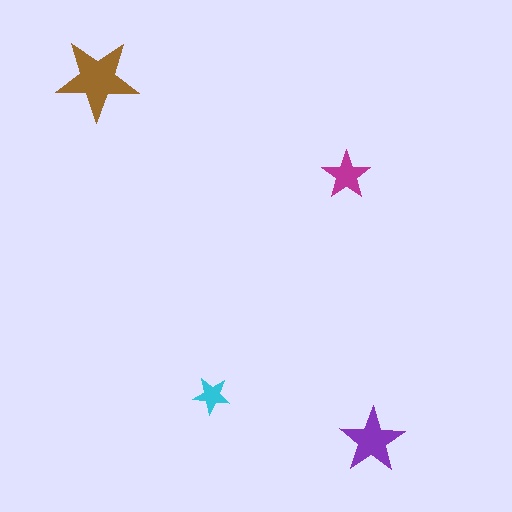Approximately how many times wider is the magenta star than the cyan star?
About 1.5 times wider.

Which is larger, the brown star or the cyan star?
The brown one.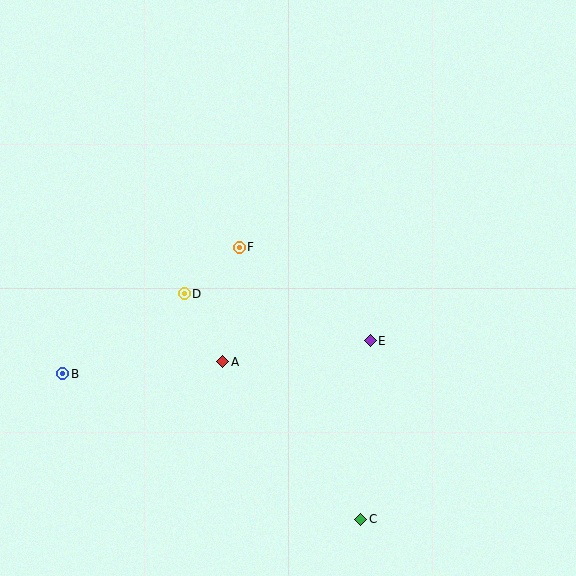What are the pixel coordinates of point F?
Point F is at (239, 247).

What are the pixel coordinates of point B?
Point B is at (63, 374).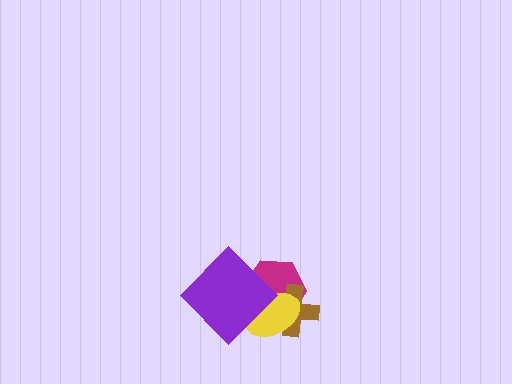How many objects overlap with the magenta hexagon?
3 objects overlap with the magenta hexagon.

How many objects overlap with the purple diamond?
3 objects overlap with the purple diamond.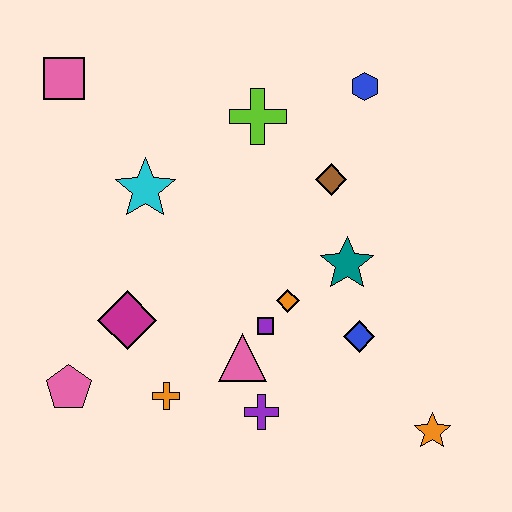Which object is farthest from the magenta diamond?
The blue hexagon is farthest from the magenta diamond.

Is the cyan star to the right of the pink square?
Yes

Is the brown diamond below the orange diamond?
No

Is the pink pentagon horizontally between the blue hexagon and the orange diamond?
No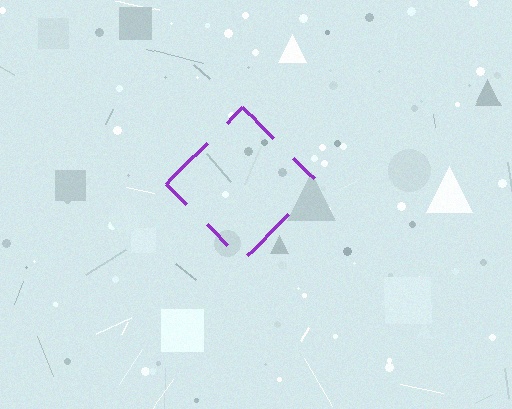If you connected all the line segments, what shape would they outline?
They would outline a diamond.